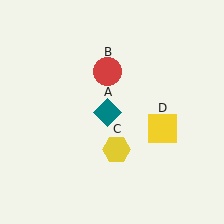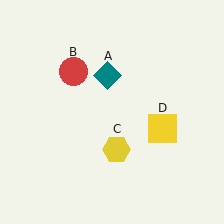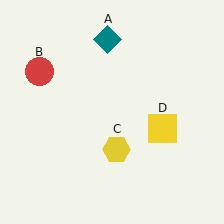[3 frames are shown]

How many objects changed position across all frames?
2 objects changed position: teal diamond (object A), red circle (object B).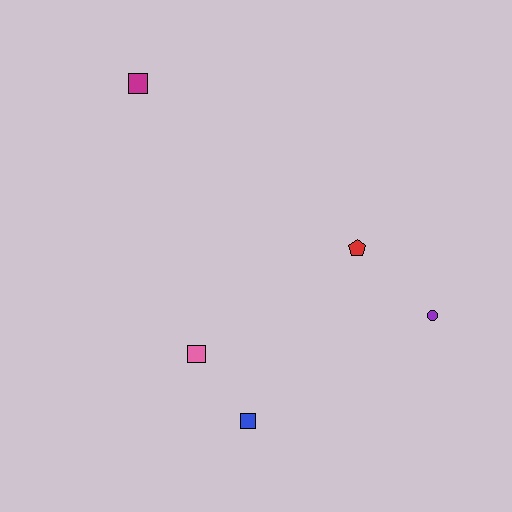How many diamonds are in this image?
There are no diamonds.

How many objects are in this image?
There are 5 objects.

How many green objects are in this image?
There are no green objects.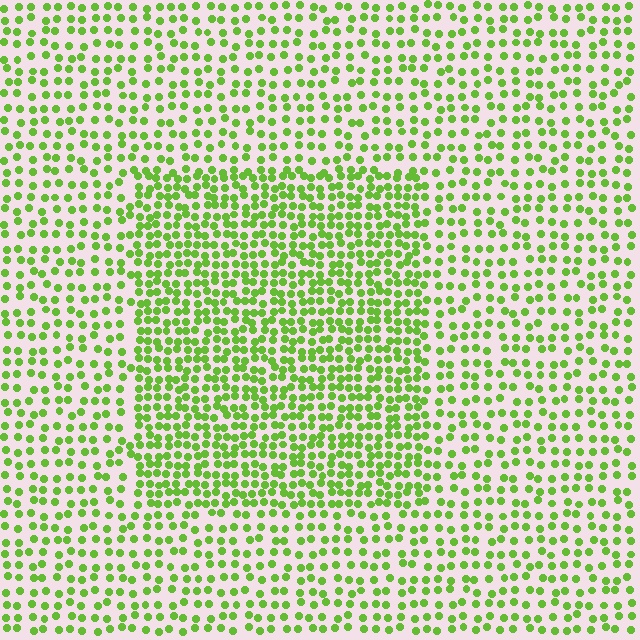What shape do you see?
I see a rectangle.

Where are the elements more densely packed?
The elements are more densely packed inside the rectangle boundary.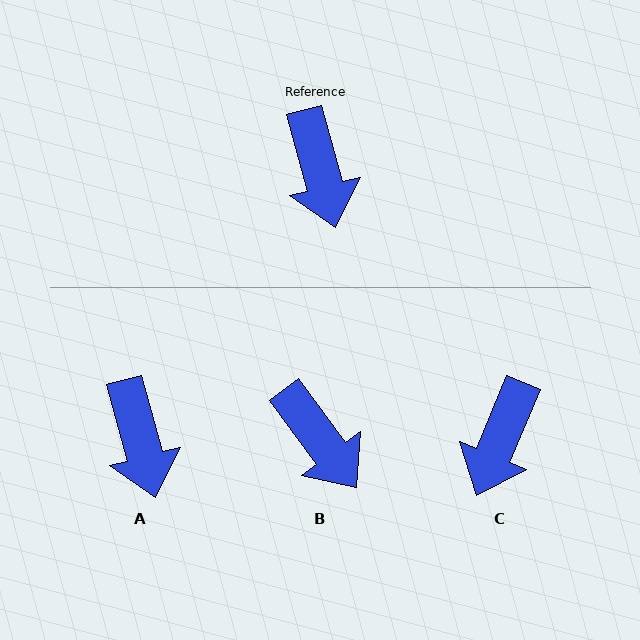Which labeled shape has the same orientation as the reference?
A.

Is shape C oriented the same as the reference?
No, it is off by about 37 degrees.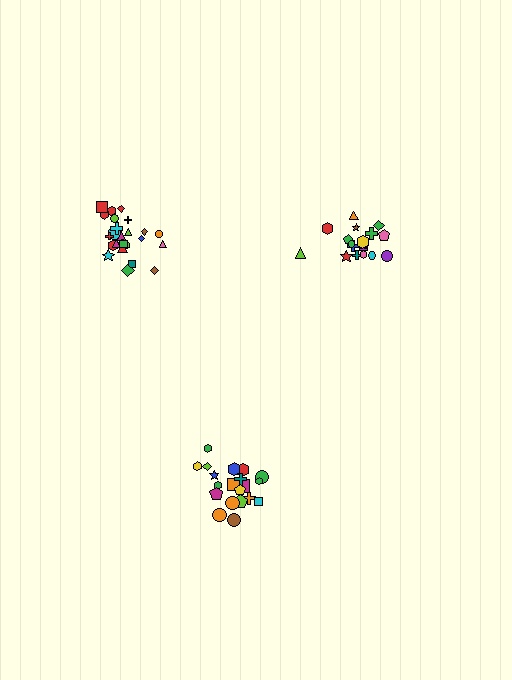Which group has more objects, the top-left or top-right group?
The top-left group.